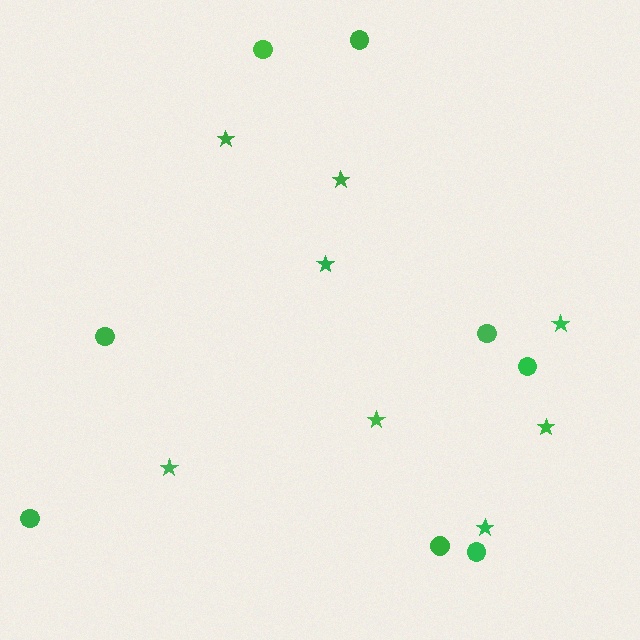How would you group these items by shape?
There are 2 groups: one group of stars (8) and one group of circles (8).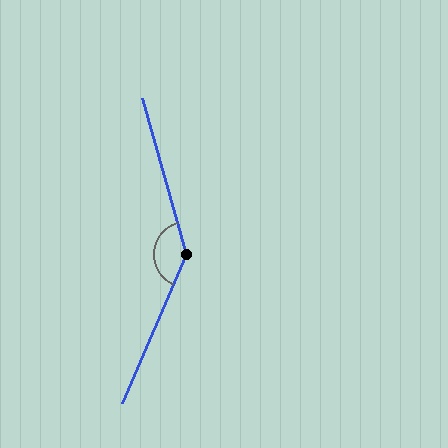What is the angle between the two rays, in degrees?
Approximately 141 degrees.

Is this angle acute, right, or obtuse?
It is obtuse.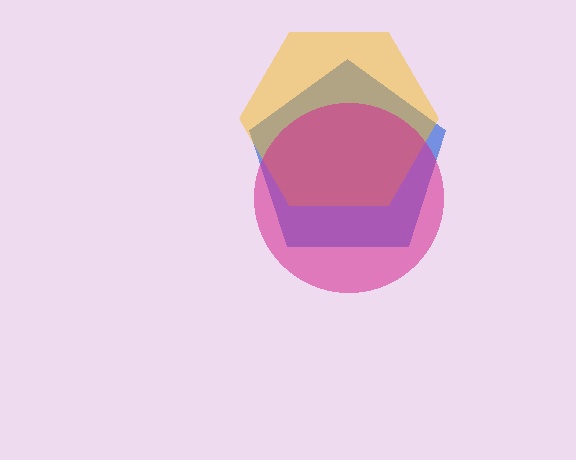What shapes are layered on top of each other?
The layered shapes are: a blue pentagon, a yellow hexagon, a magenta circle.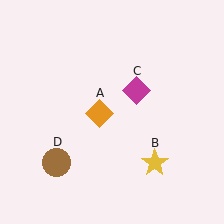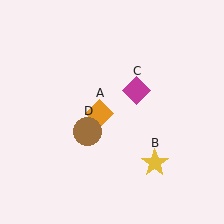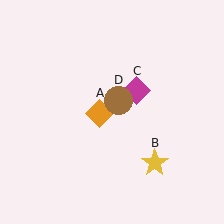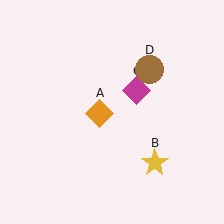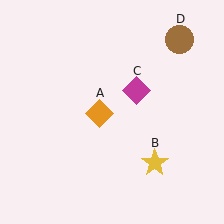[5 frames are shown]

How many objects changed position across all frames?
1 object changed position: brown circle (object D).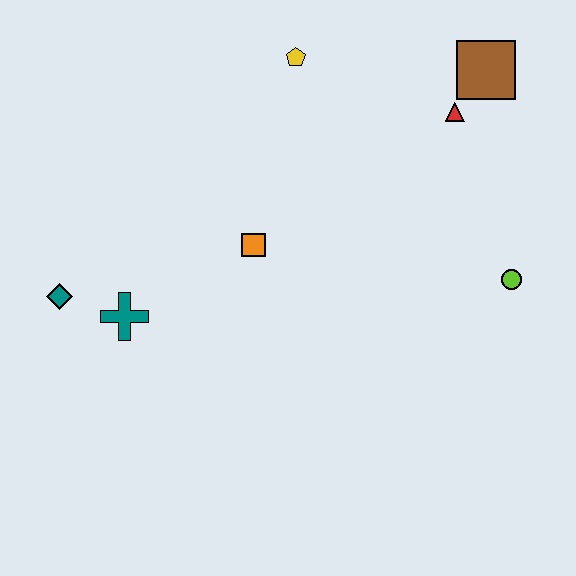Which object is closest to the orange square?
The teal cross is closest to the orange square.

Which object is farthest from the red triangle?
The teal diamond is farthest from the red triangle.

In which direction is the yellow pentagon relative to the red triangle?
The yellow pentagon is to the left of the red triangle.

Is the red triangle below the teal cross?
No